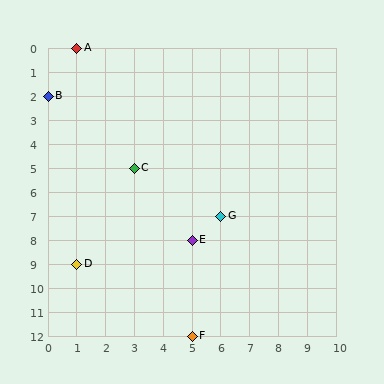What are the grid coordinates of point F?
Point F is at grid coordinates (5, 12).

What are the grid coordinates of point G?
Point G is at grid coordinates (6, 7).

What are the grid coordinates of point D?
Point D is at grid coordinates (1, 9).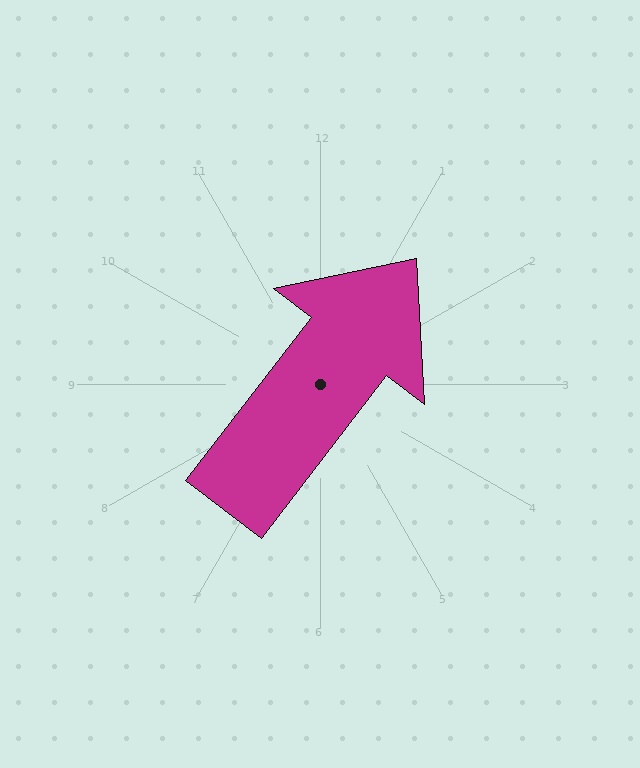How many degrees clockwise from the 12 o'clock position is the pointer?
Approximately 37 degrees.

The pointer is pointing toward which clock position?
Roughly 1 o'clock.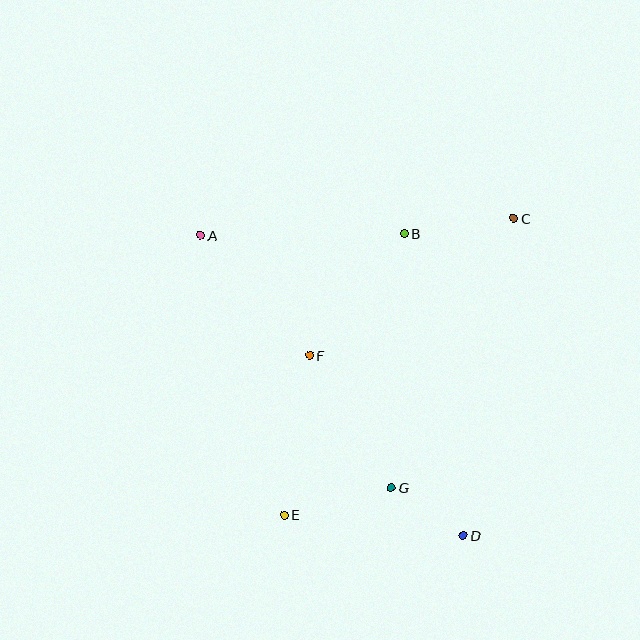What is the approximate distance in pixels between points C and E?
The distance between C and E is approximately 375 pixels.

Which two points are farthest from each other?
Points A and D are farthest from each other.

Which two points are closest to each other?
Points D and G are closest to each other.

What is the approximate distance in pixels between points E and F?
The distance between E and F is approximately 162 pixels.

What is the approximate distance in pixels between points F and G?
The distance between F and G is approximately 155 pixels.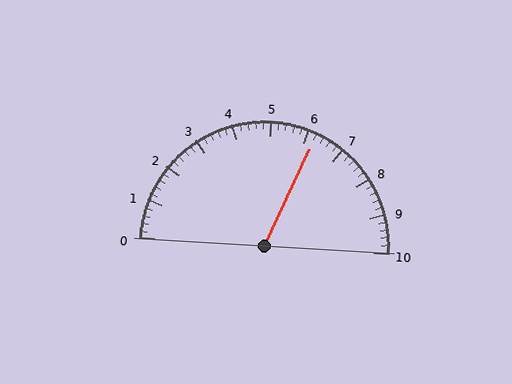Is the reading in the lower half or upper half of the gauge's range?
The reading is in the upper half of the range (0 to 10).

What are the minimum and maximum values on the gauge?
The gauge ranges from 0 to 10.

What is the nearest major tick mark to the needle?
The nearest major tick mark is 6.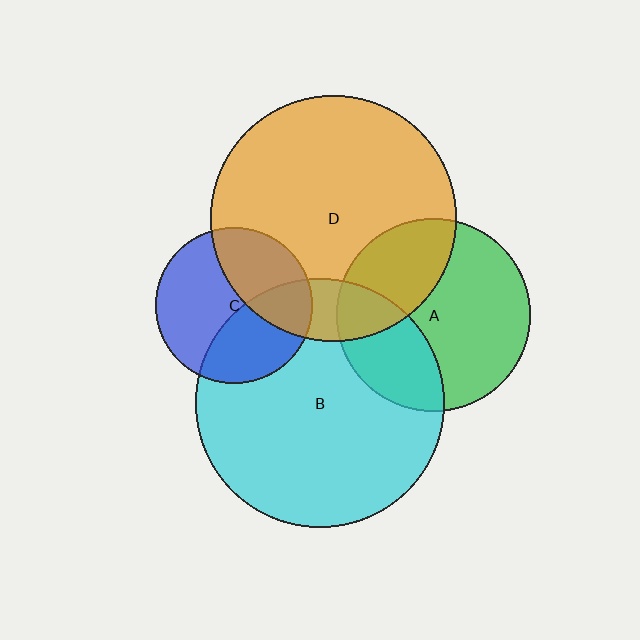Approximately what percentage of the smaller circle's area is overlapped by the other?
Approximately 15%.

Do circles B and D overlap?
Yes.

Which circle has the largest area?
Circle B (cyan).